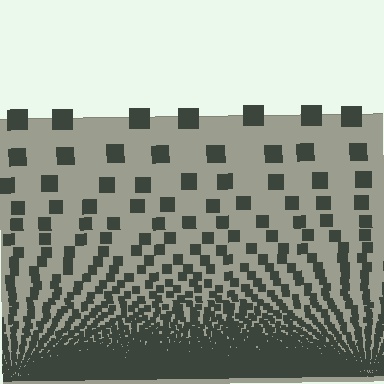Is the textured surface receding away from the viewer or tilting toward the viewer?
The surface appears to tilt toward the viewer. Texture elements get larger and sparser toward the top.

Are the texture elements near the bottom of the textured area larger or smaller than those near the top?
Smaller. The gradient is inverted — elements near the bottom are smaller and denser.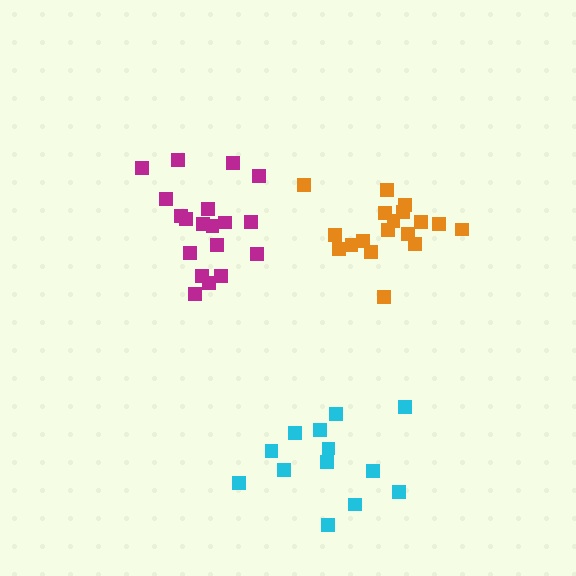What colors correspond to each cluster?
The clusters are colored: cyan, magenta, orange.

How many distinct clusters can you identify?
There are 3 distinct clusters.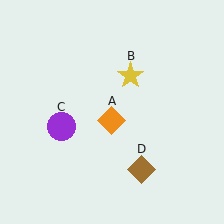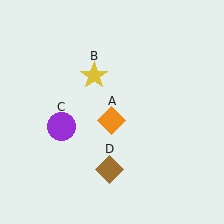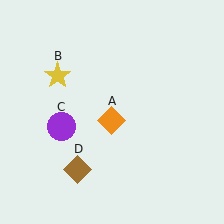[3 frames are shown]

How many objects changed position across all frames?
2 objects changed position: yellow star (object B), brown diamond (object D).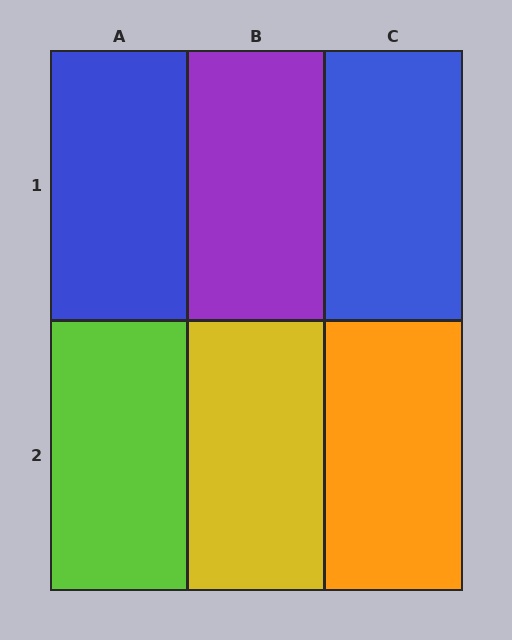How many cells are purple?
1 cell is purple.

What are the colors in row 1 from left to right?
Blue, purple, blue.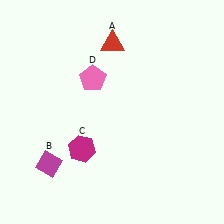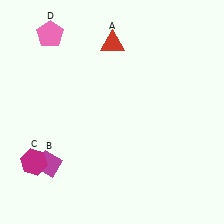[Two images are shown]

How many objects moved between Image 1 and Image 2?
2 objects moved between the two images.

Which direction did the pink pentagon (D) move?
The pink pentagon (D) moved up.